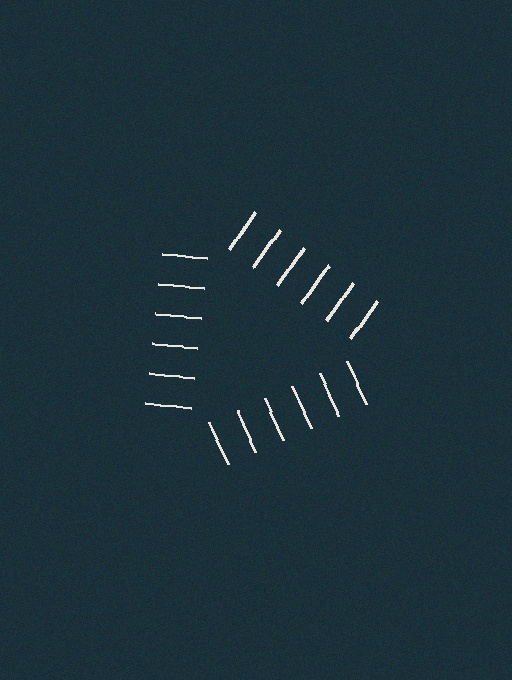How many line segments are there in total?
18 — 6 along each of the 3 edges.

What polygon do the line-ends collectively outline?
An illusory triangle — the line segments terminate on its edges but no continuous stroke is drawn.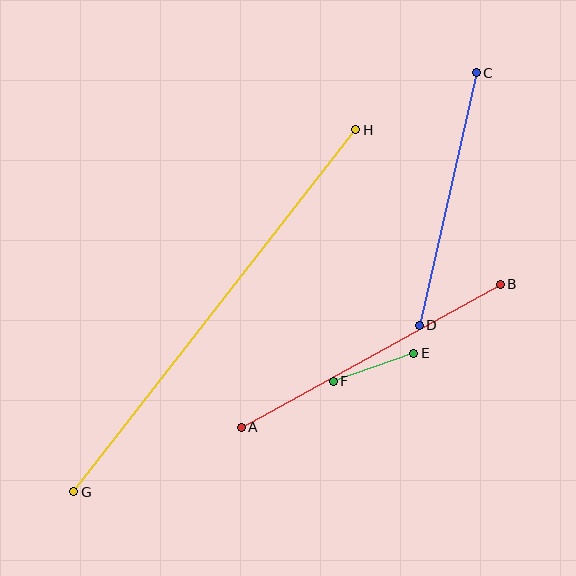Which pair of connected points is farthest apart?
Points G and H are farthest apart.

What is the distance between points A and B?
The distance is approximately 296 pixels.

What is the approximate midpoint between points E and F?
The midpoint is at approximately (373, 367) pixels.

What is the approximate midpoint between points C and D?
The midpoint is at approximately (448, 199) pixels.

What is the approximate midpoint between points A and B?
The midpoint is at approximately (371, 356) pixels.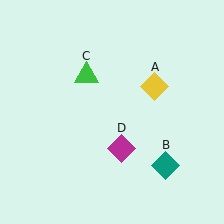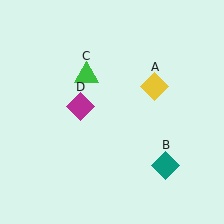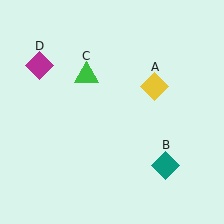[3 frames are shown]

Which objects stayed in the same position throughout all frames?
Yellow diamond (object A) and teal diamond (object B) and green triangle (object C) remained stationary.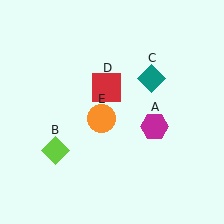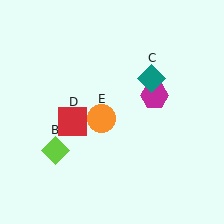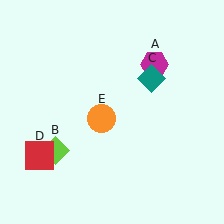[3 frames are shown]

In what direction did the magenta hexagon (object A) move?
The magenta hexagon (object A) moved up.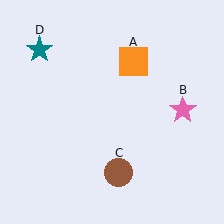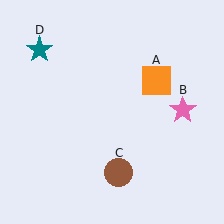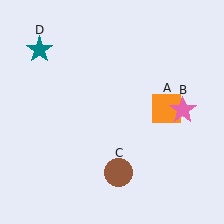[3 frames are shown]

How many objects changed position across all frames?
1 object changed position: orange square (object A).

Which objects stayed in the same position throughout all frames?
Pink star (object B) and brown circle (object C) and teal star (object D) remained stationary.